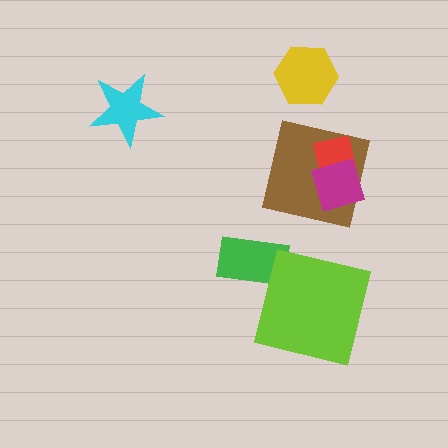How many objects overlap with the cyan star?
0 objects overlap with the cyan star.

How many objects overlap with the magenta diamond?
2 objects overlap with the magenta diamond.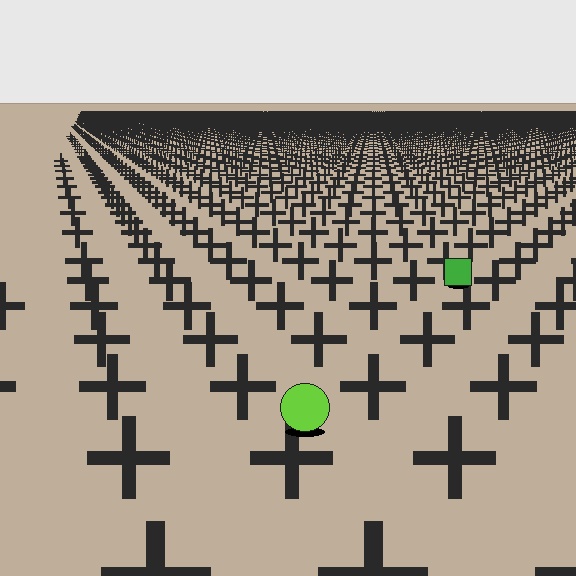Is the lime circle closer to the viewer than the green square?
Yes. The lime circle is closer — you can tell from the texture gradient: the ground texture is coarser near it.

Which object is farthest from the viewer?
The green square is farthest from the viewer. It appears smaller and the ground texture around it is denser.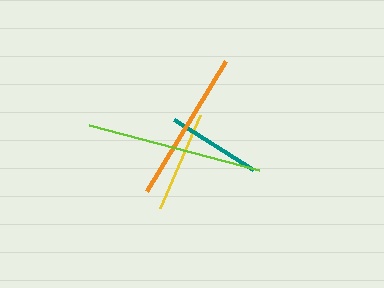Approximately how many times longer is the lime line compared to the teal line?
The lime line is approximately 1.9 times the length of the teal line.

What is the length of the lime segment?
The lime segment is approximately 177 pixels long.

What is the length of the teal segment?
The teal segment is approximately 94 pixels long.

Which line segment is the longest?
The lime line is the longest at approximately 177 pixels.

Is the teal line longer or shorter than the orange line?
The orange line is longer than the teal line.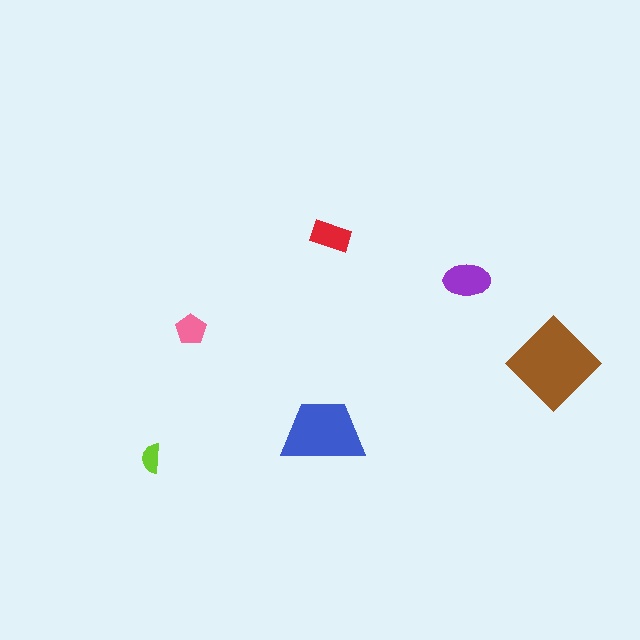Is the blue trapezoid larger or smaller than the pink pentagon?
Larger.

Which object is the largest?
The brown diamond.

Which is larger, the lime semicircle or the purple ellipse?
The purple ellipse.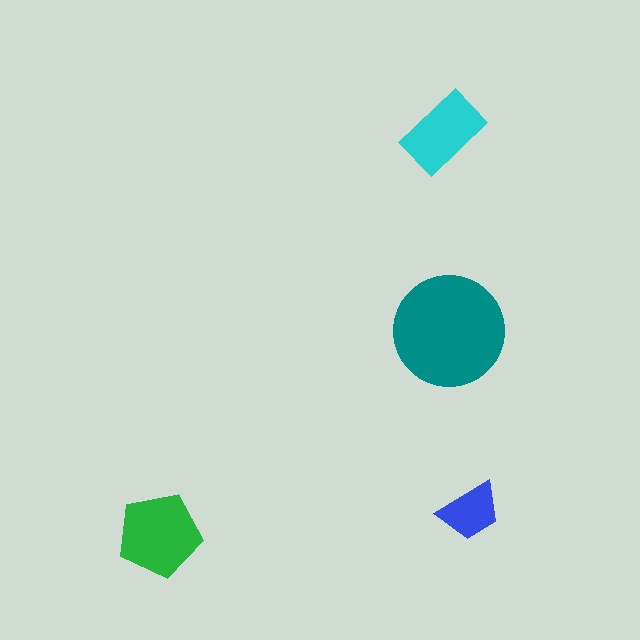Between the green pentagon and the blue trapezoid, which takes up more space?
The green pentagon.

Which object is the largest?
The teal circle.